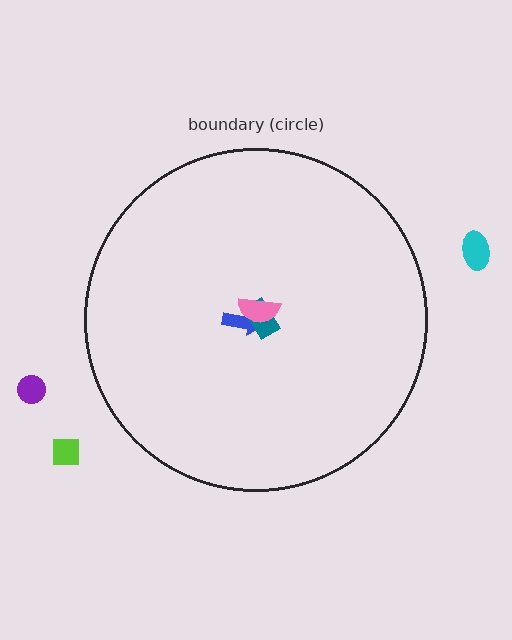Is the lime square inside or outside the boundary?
Outside.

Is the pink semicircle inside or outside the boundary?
Inside.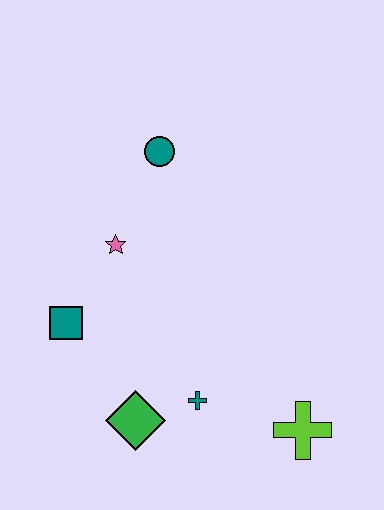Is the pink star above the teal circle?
No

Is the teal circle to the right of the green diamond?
Yes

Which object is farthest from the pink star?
The lime cross is farthest from the pink star.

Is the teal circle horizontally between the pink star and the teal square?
No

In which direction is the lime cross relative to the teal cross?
The lime cross is to the right of the teal cross.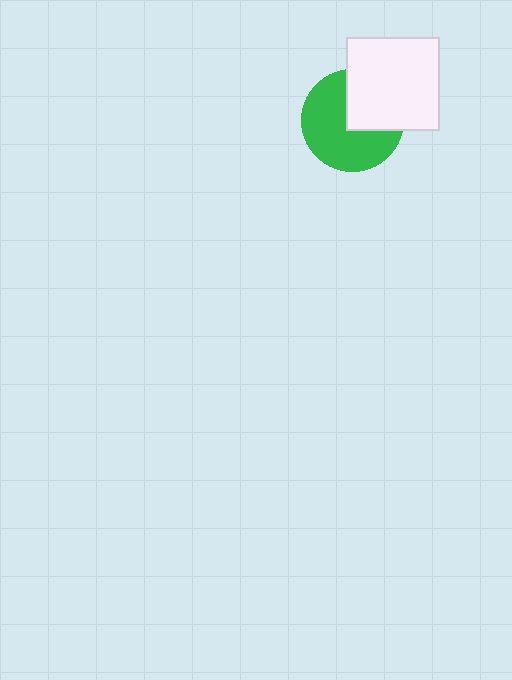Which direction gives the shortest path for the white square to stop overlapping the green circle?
Moving toward the upper-right gives the shortest separation.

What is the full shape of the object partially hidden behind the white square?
The partially hidden object is a green circle.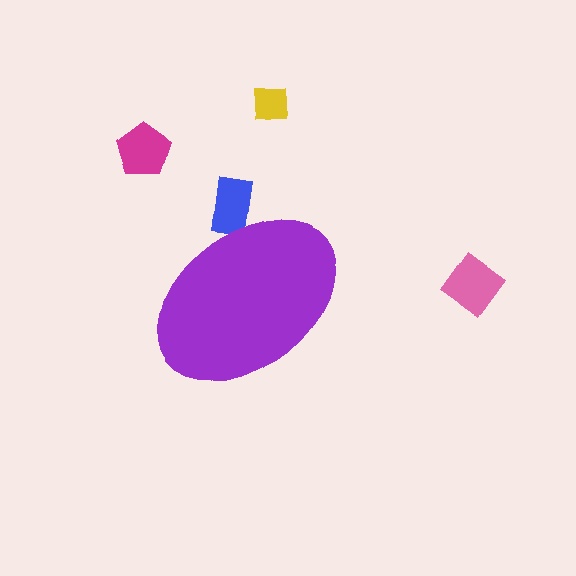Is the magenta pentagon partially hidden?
No, the magenta pentagon is fully visible.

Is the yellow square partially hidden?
No, the yellow square is fully visible.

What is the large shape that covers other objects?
A purple ellipse.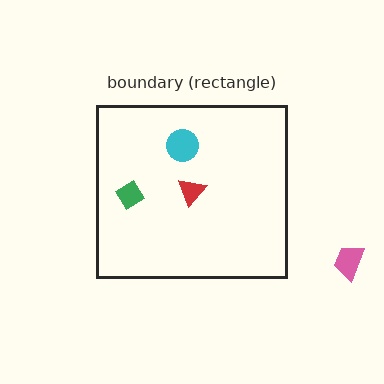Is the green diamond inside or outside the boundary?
Inside.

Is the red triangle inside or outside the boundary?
Inside.